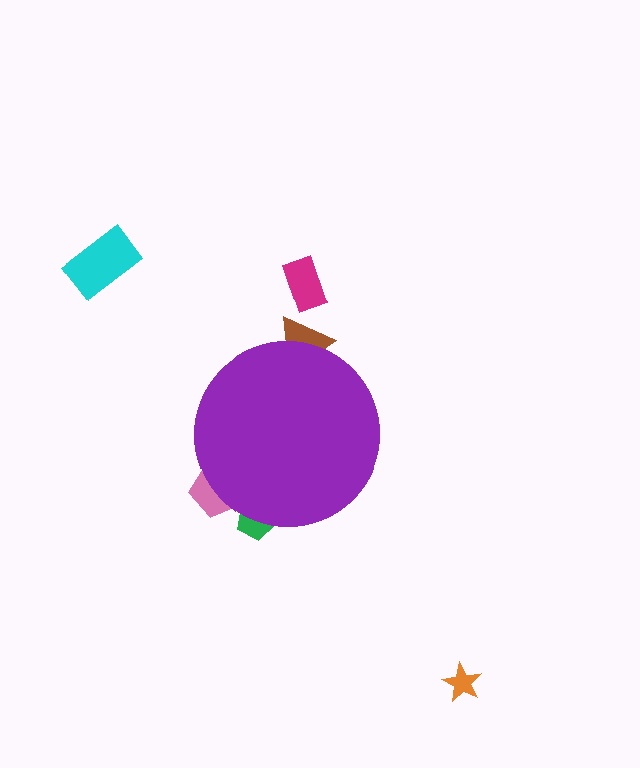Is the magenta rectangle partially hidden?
No, the magenta rectangle is fully visible.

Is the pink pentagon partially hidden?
Yes, the pink pentagon is partially hidden behind the purple circle.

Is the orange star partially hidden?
No, the orange star is fully visible.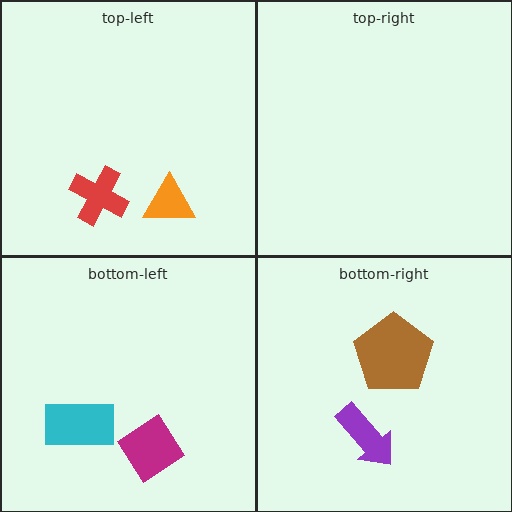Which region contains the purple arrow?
The bottom-right region.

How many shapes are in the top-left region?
2.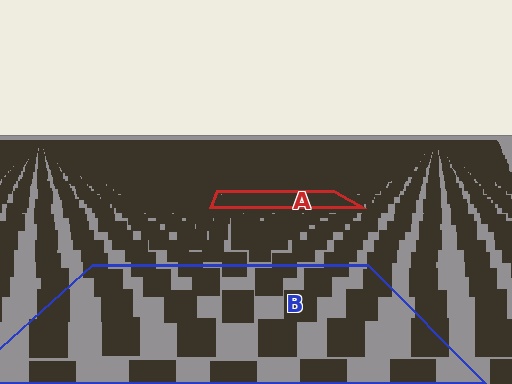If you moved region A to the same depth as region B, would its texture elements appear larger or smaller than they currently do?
They would appear larger. At a closer depth, the same texture elements are projected at a bigger on-screen size.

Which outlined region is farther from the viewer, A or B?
Region A is farther from the viewer — the texture elements inside it appear smaller and more densely packed.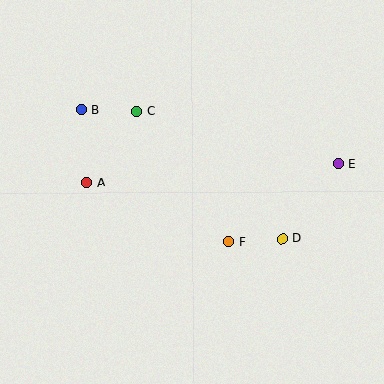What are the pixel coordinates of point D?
Point D is at (282, 239).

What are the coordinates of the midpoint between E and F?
The midpoint between E and F is at (283, 203).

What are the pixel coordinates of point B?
Point B is at (81, 110).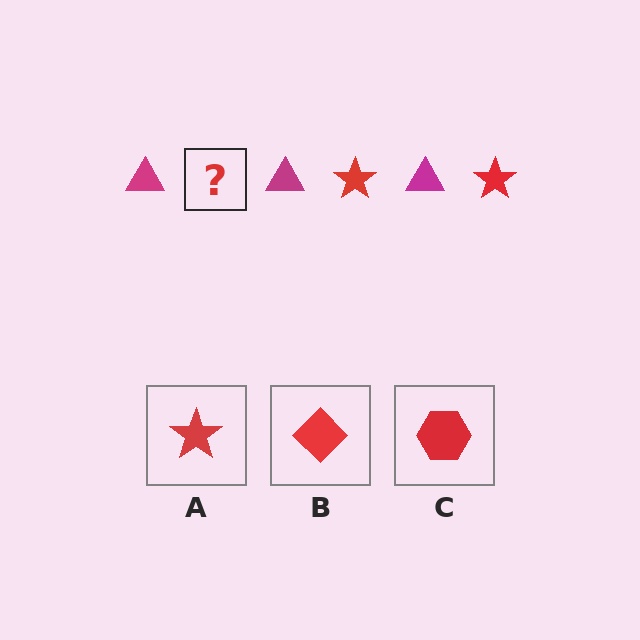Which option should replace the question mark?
Option A.